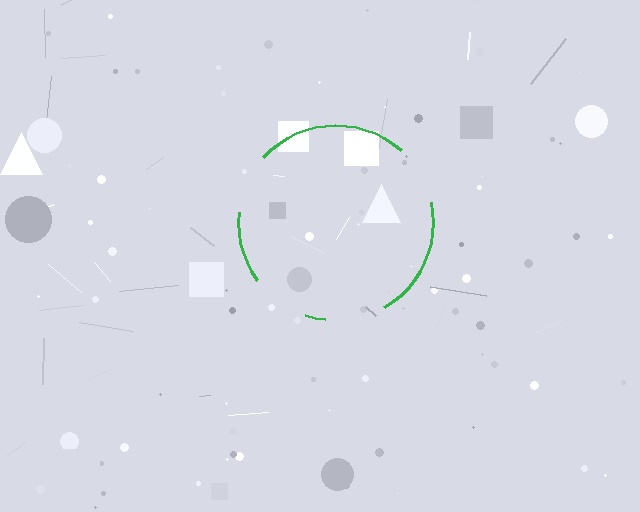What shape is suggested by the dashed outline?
The dashed outline suggests a circle.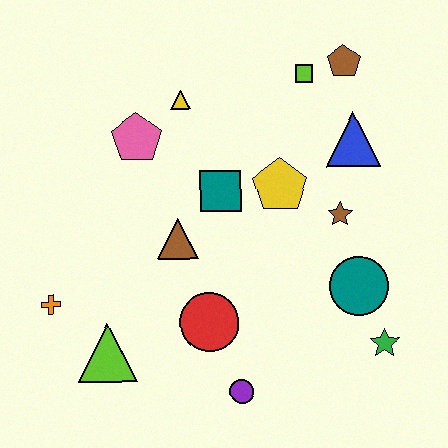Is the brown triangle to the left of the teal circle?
Yes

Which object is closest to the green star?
The teal circle is closest to the green star.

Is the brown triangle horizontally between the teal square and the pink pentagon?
Yes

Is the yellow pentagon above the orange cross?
Yes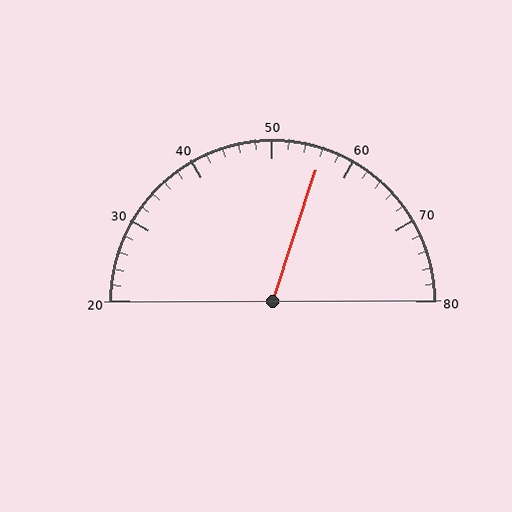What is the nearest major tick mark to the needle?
The nearest major tick mark is 60.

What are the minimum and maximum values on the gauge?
The gauge ranges from 20 to 80.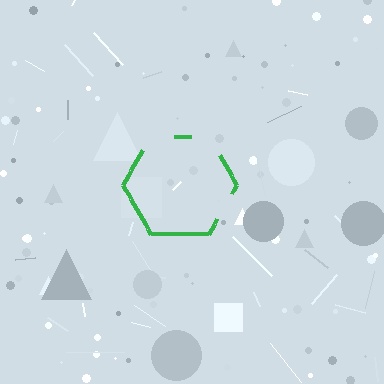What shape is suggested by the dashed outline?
The dashed outline suggests a hexagon.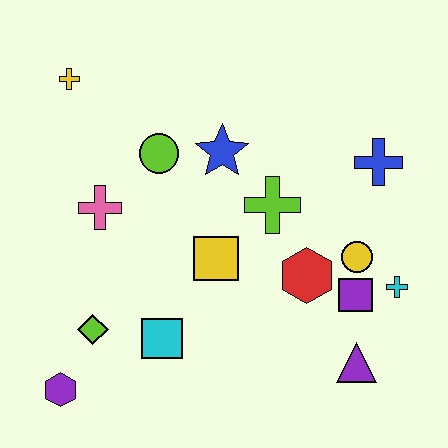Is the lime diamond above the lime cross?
No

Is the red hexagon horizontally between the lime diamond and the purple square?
Yes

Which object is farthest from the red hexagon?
The yellow cross is farthest from the red hexagon.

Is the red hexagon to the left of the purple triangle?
Yes